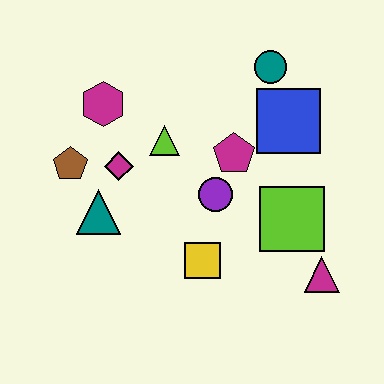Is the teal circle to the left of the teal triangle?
No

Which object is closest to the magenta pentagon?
The purple circle is closest to the magenta pentagon.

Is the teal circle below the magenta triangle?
No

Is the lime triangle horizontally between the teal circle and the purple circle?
No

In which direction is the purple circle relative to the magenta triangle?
The purple circle is to the left of the magenta triangle.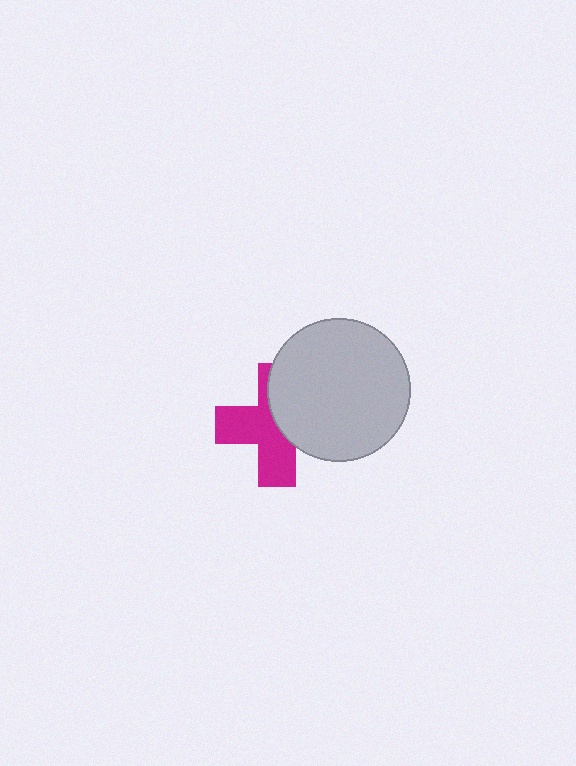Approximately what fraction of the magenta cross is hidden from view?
Roughly 44% of the magenta cross is hidden behind the light gray circle.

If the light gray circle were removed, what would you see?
You would see the complete magenta cross.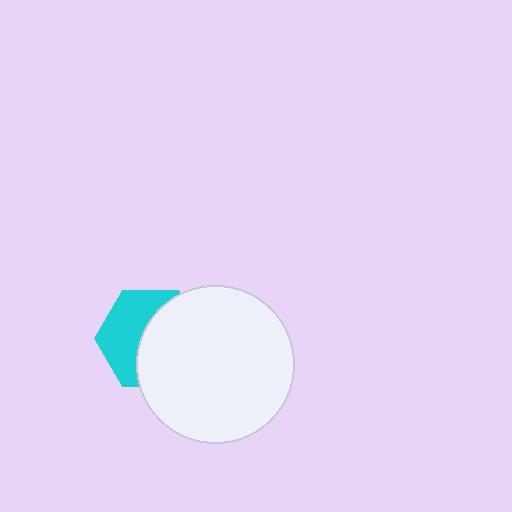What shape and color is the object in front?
The object in front is a white circle.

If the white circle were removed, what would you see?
You would see the complete cyan hexagon.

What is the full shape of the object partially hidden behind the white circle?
The partially hidden object is a cyan hexagon.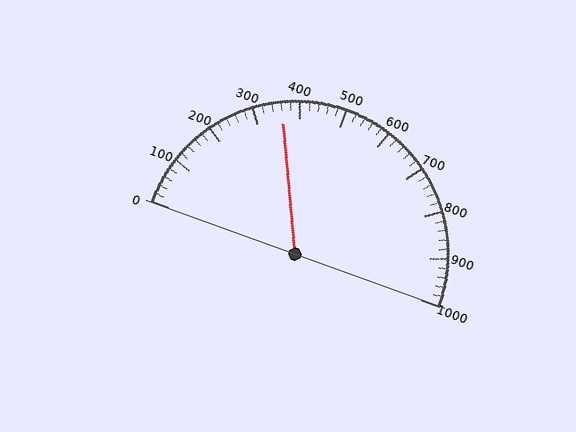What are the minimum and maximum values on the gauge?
The gauge ranges from 0 to 1000.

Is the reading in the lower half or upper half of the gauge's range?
The reading is in the lower half of the range (0 to 1000).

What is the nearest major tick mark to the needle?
The nearest major tick mark is 400.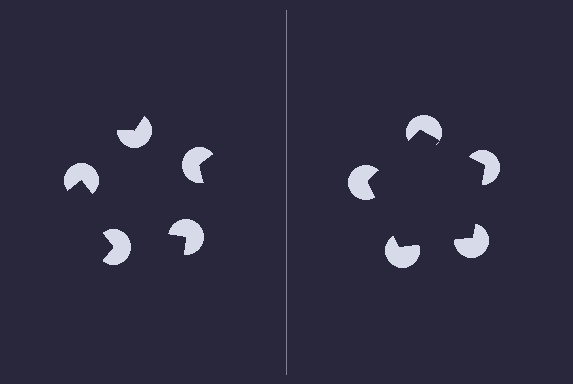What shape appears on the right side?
An illusory pentagon.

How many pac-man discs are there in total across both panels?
10 — 5 on each side.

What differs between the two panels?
The pac-man discs are positioned identically on both sides; only the wedge orientations differ. On the right they align to a pentagon; on the left they are misaligned.